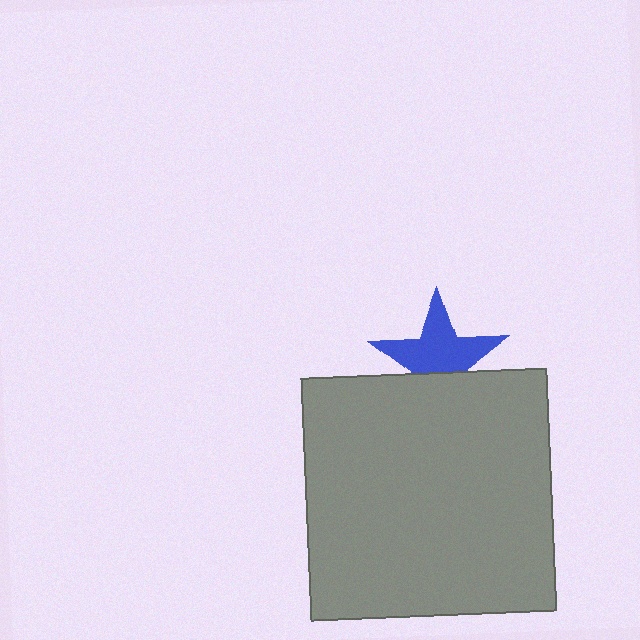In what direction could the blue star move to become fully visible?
The blue star could move up. That would shift it out from behind the gray rectangle entirely.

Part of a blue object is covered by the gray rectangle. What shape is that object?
It is a star.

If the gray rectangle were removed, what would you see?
You would see the complete blue star.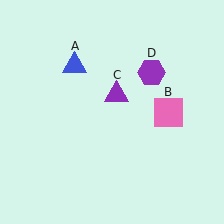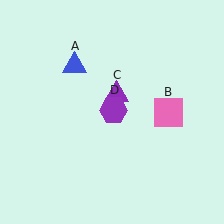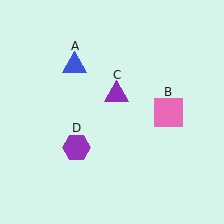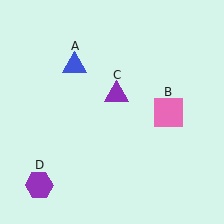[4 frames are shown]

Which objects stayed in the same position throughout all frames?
Blue triangle (object A) and pink square (object B) and purple triangle (object C) remained stationary.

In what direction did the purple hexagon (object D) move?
The purple hexagon (object D) moved down and to the left.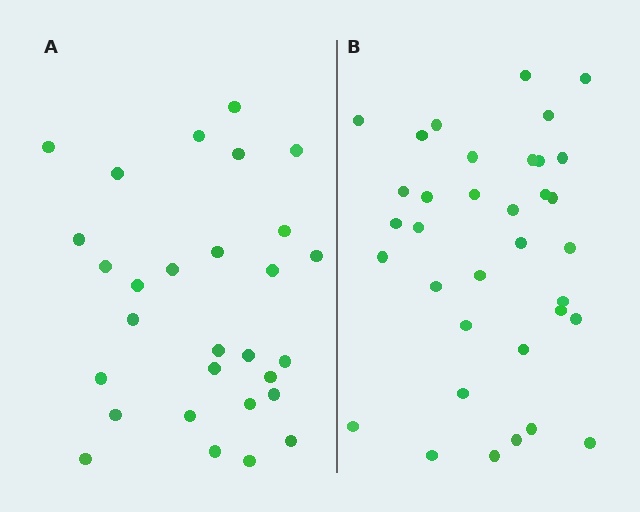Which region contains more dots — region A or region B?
Region B (the right region) has more dots.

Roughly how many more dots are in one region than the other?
Region B has about 6 more dots than region A.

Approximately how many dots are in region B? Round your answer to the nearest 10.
About 40 dots. (The exact count is 35, which rounds to 40.)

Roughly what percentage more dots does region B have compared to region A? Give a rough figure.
About 20% more.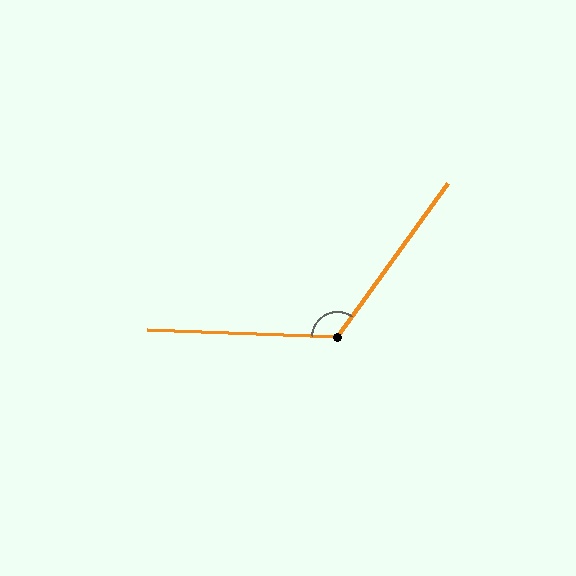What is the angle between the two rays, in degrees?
Approximately 123 degrees.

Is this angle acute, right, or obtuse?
It is obtuse.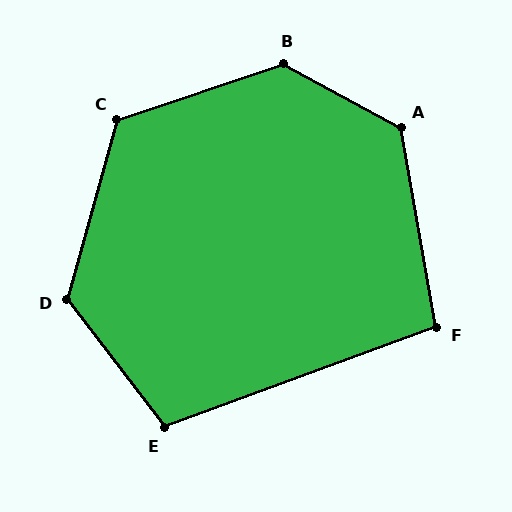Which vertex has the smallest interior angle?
F, at approximately 100 degrees.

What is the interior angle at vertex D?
Approximately 127 degrees (obtuse).